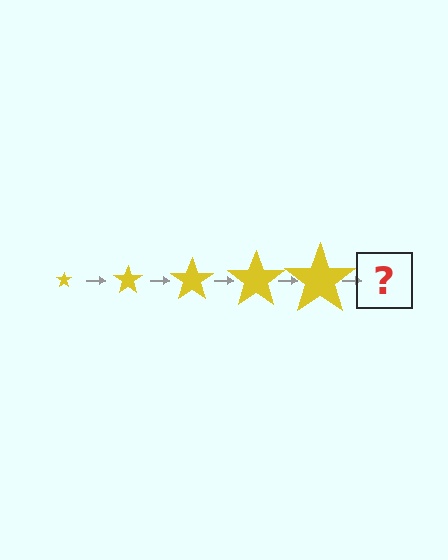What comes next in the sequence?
The next element should be a yellow star, larger than the previous one.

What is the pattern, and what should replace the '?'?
The pattern is that the star gets progressively larger each step. The '?' should be a yellow star, larger than the previous one.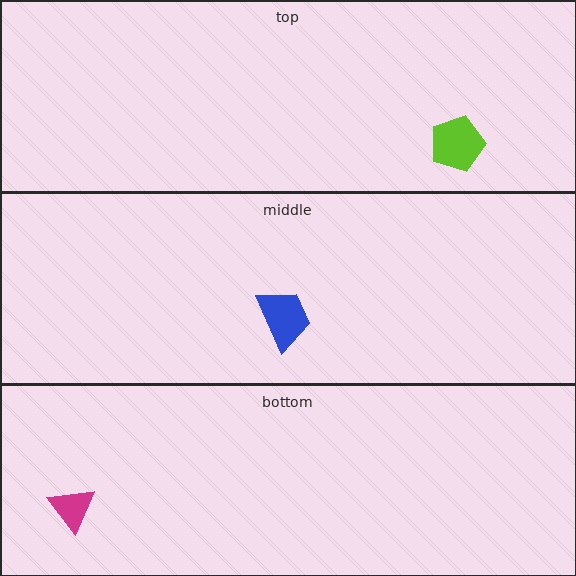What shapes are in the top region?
The lime pentagon.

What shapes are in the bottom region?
The magenta triangle.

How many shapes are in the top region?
1.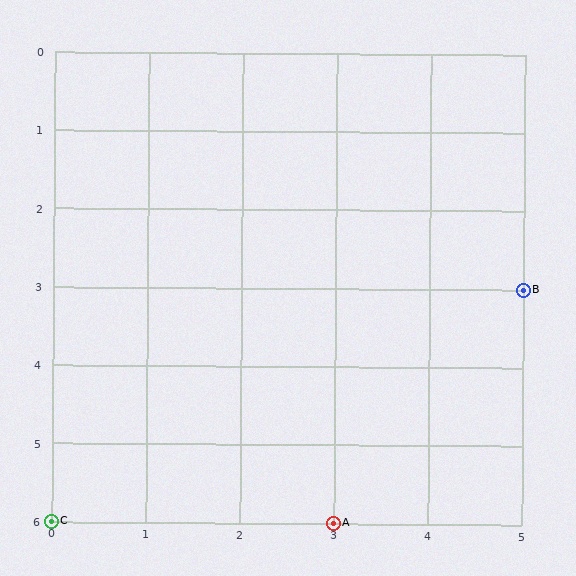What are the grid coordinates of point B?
Point B is at grid coordinates (5, 3).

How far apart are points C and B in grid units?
Points C and B are 5 columns and 3 rows apart (about 5.8 grid units diagonally).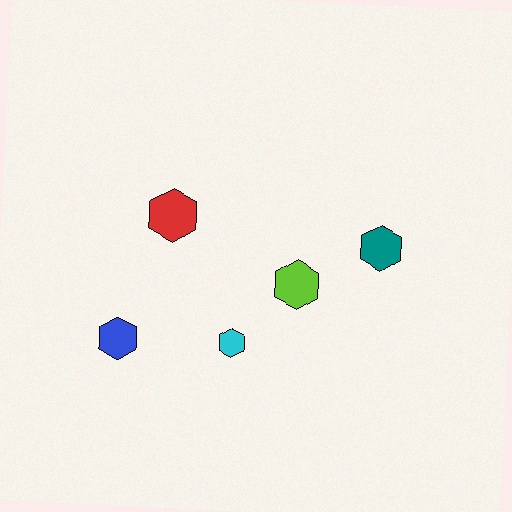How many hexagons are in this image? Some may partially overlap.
There are 5 hexagons.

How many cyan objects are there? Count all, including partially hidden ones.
There is 1 cyan object.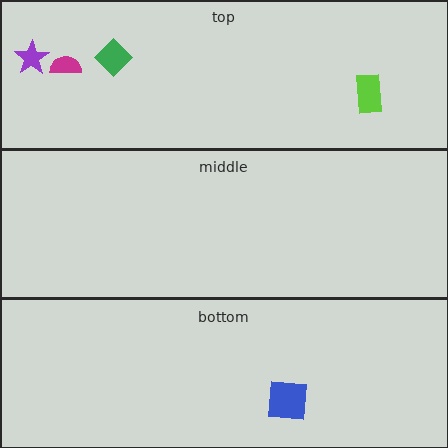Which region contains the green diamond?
The top region.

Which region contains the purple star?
The top region.